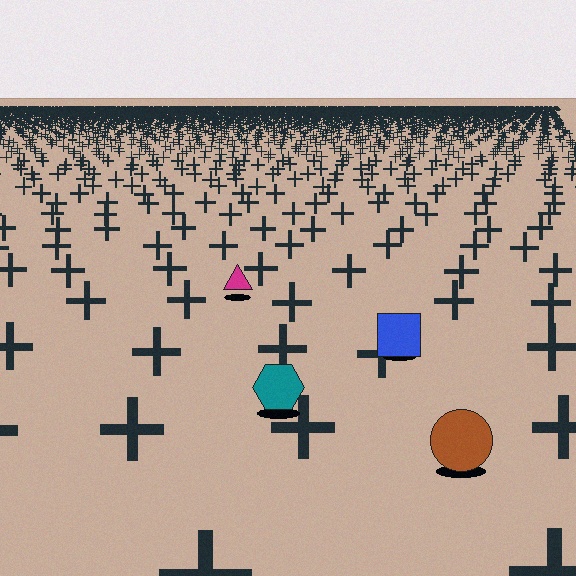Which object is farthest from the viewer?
The magenta triangle is farthest from the viewer. It appears smaller and the ground texture around it is denser.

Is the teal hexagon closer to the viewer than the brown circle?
No. The brown circle is closer — you can tell from the texture gradient: the ground texture is coarser near it.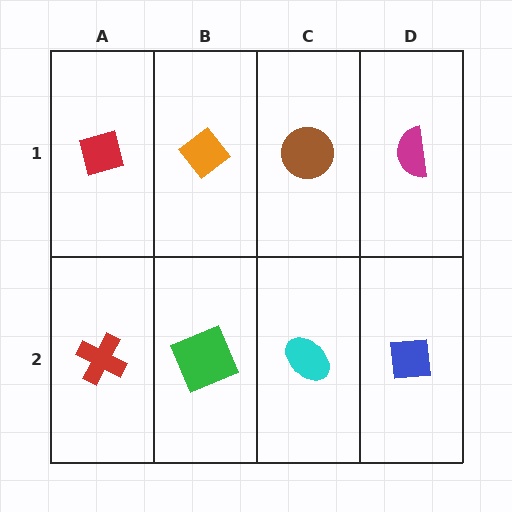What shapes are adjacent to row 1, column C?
A cyan ellipse (row 2, column C), an orange diamond (row 1, column B), a magenta semicircle (row 1, column D).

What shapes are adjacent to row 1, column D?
A blue square (row 2, column D), a brown circle (row 1, column C).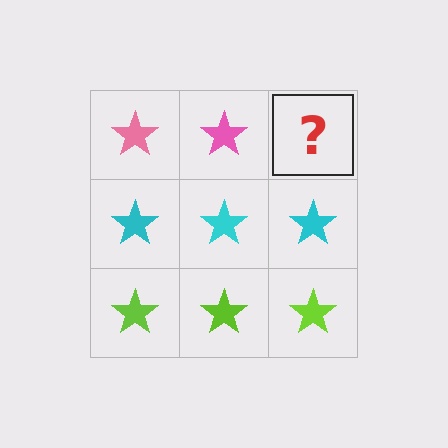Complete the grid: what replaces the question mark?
The question mark should be replaced with a pink star.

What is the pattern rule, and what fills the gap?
The rule is that each row has a consistent color. The gap should be filled with a pink star.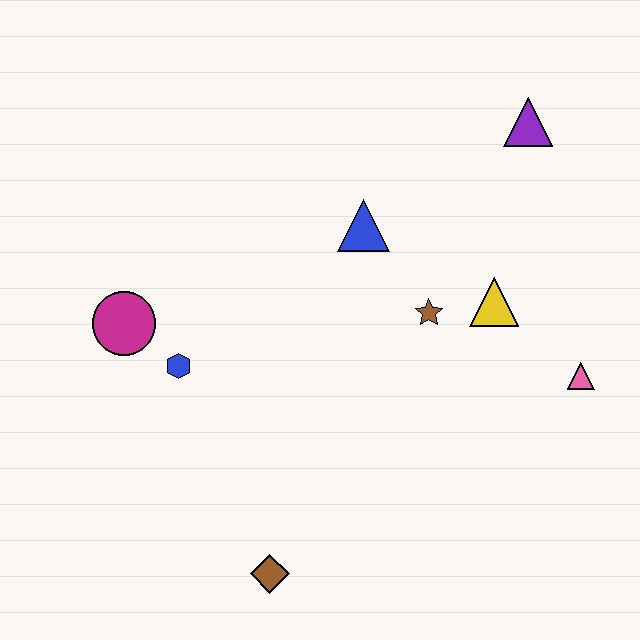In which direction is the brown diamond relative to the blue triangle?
The brown diamond is below the blue triangle.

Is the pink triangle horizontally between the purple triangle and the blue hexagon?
No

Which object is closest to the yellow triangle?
The brown star is closest to the yellow triangle.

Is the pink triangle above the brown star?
No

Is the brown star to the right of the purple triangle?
No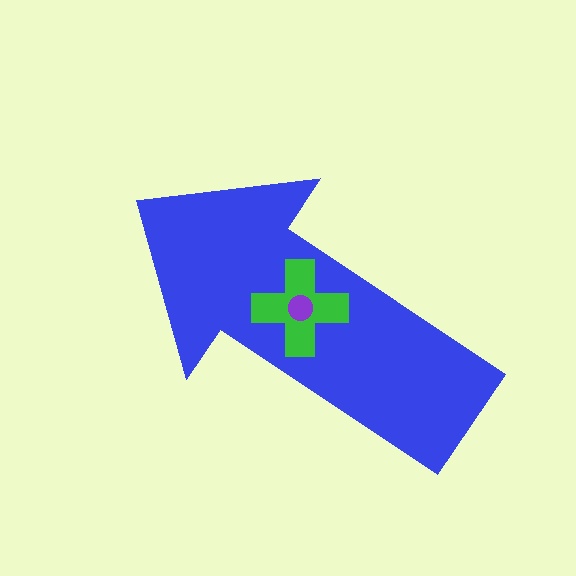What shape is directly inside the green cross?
The purple circle.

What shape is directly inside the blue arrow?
The green cross.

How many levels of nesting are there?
3.